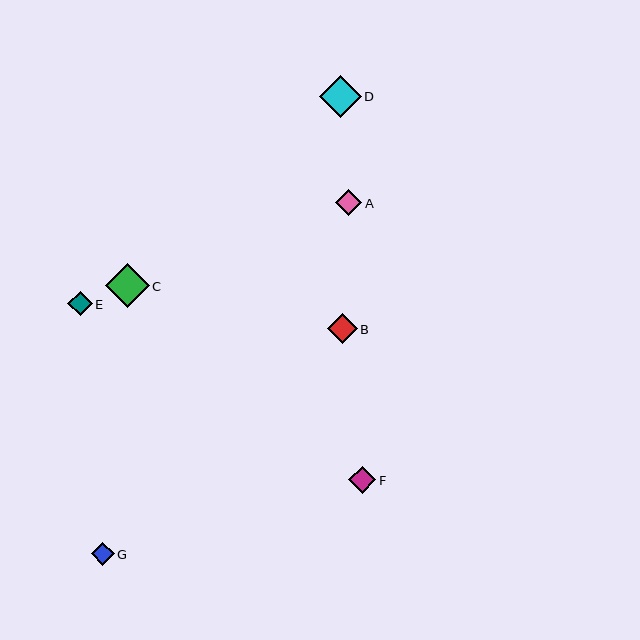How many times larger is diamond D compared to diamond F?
Diamond D is approximately 1.5 times the size of diamond F.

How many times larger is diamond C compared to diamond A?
Diamond C is approximately 1.7 times the size of diamond A.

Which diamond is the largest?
Diamond C is the largest with a size of approximately 44 pixels.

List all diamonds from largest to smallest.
From largest to smallest: C, D, B, F, A, E, G.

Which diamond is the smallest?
Diamond G is the smallest with a size of approximately 23 pixels.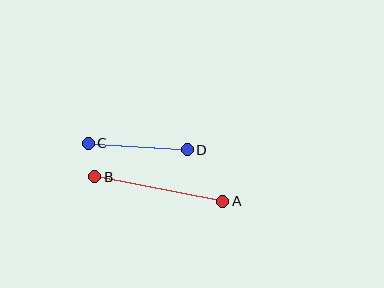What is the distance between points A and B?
The distance is approximately 130 pixels.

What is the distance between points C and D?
The distance is approximately 100 pixels.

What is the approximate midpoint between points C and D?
The midpoint is at approximately (138, 146) pixels.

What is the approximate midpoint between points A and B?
The midpoint is at approximately (159, 189) pixels.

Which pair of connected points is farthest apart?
Points A and B are farthest apart.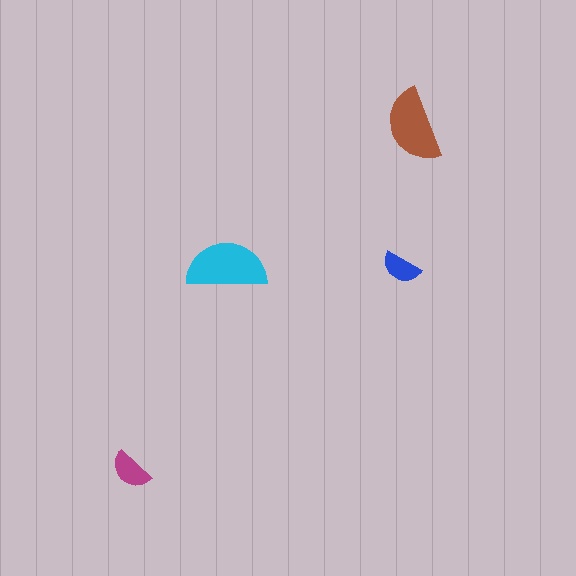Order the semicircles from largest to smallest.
the cyan one, the brown one, the magenta one, the blue one.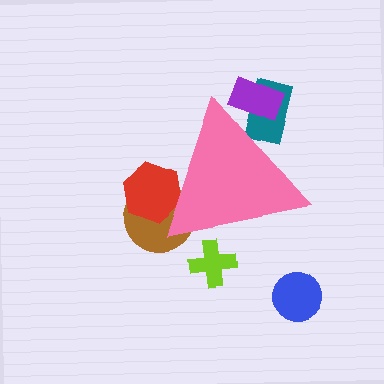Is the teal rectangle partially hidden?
Yes, the teal rectangle is partially hidden behind the pink triangle.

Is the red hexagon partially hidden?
Yes, the red hexagon is partially hidden behind the pink triangle.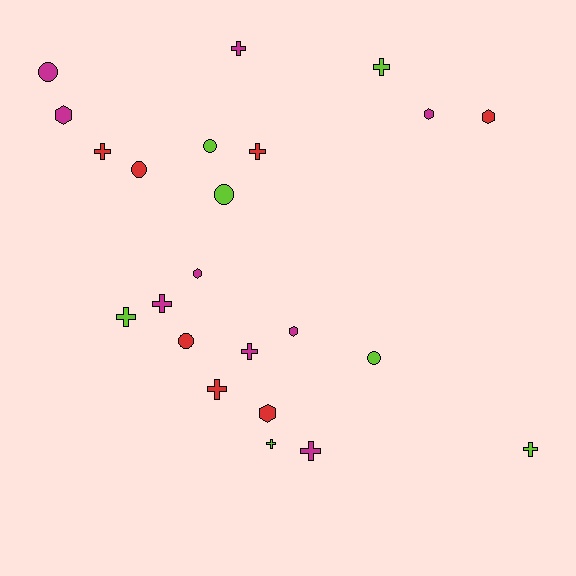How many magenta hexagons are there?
There are 4 magenta hexagons.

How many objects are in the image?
There are 23 objects.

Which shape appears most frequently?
Cross, with 11 objects.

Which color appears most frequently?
Magenta, with 9 objects.